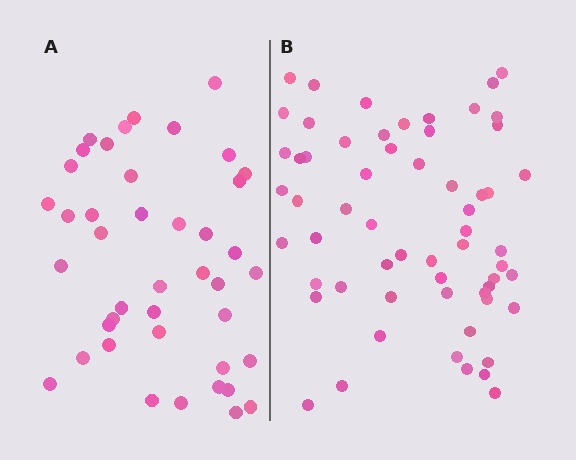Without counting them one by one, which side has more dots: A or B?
Region B (the right region) has more dots.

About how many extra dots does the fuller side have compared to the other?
Region B has approximately 20 more dots than region A.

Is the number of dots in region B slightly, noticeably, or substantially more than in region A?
Region B has noticeably more, but not dramatically so. The ratio is roughly 1.4 to 1.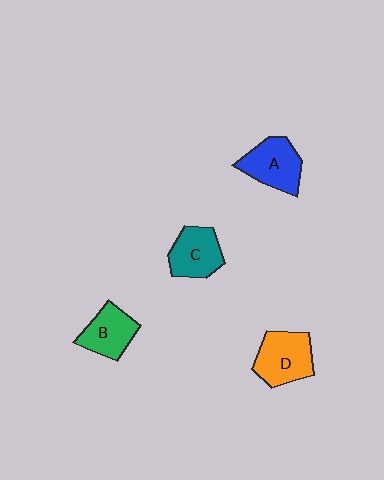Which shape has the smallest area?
Shape B (green).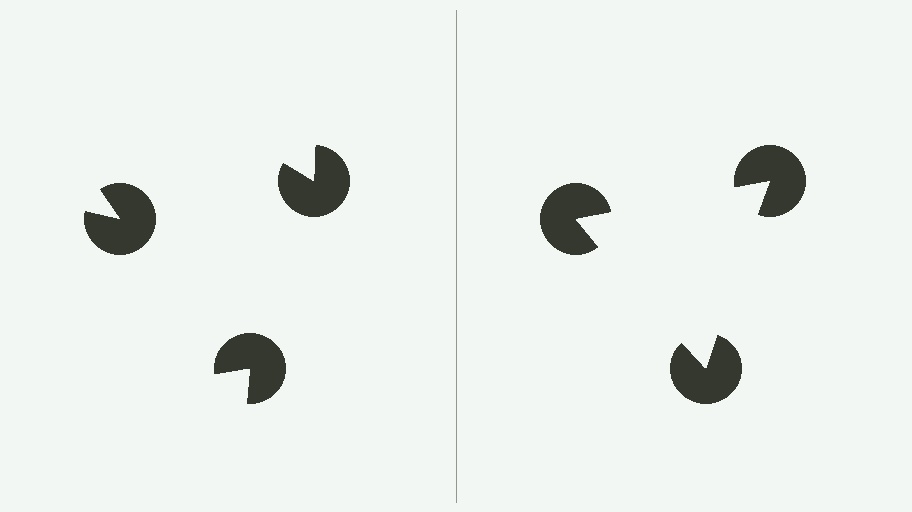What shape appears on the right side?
An illusory triangle.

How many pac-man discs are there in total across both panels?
6 — 3 on each side.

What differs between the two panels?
The pac-man discs are positioned identically on both sides; only the wedge orientations differ. On the right they align to a triangle; on the left they are misaligned.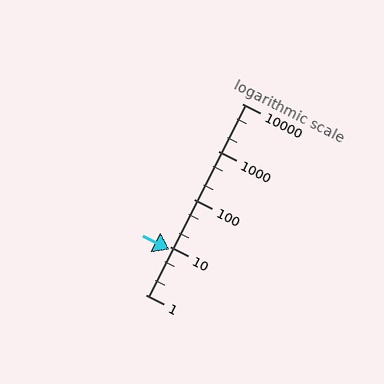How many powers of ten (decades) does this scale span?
The scale spans 4 decades, from 1 to 10000.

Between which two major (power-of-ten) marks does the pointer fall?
The pointer is between 1 and 10.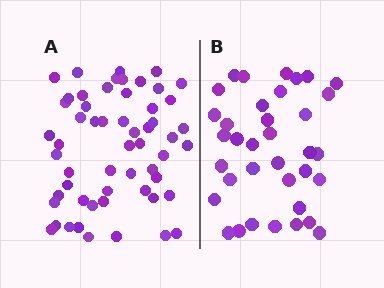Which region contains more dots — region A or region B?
Region A (the left region) has more dots.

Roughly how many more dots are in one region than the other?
Region A has approximately 20 more dots than region B.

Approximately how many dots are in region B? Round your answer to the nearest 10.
About 40 dots. (The exact count is 36, which rounds to 40.)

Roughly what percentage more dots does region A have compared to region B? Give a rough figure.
About 55% more.